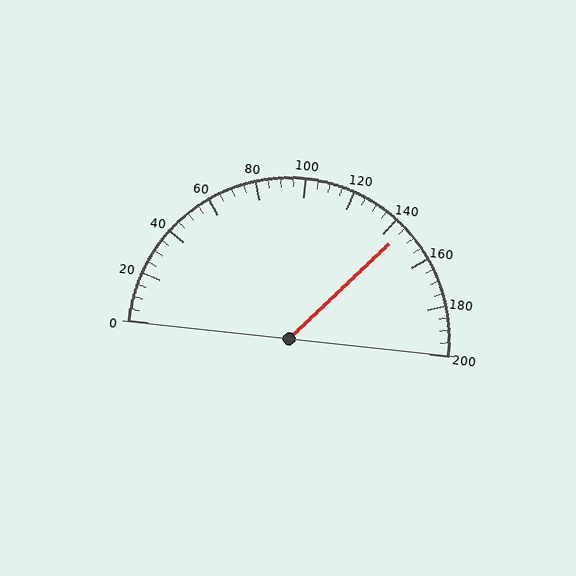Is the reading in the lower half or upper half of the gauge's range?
The reading is in the upper half of the range (0 to 200).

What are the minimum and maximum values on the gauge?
The gauge ranges from 0 to 200.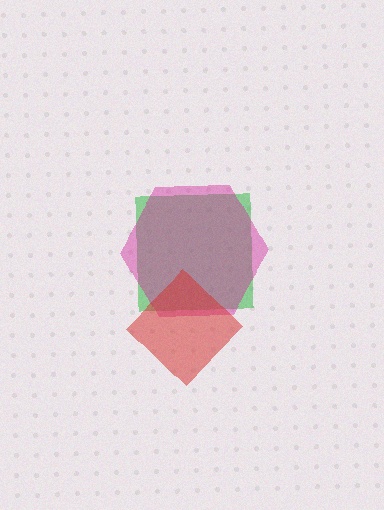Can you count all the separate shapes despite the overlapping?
Yes, there are 3 separate shapes.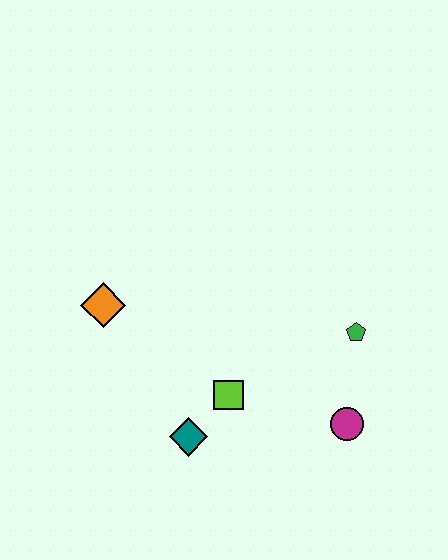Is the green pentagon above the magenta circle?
Yes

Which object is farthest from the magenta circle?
The orange diamond is farthest from the magenta circle.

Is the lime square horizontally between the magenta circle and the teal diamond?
Yes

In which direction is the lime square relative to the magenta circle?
The lime square is to the left of the magenta circle.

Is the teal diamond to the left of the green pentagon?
Yes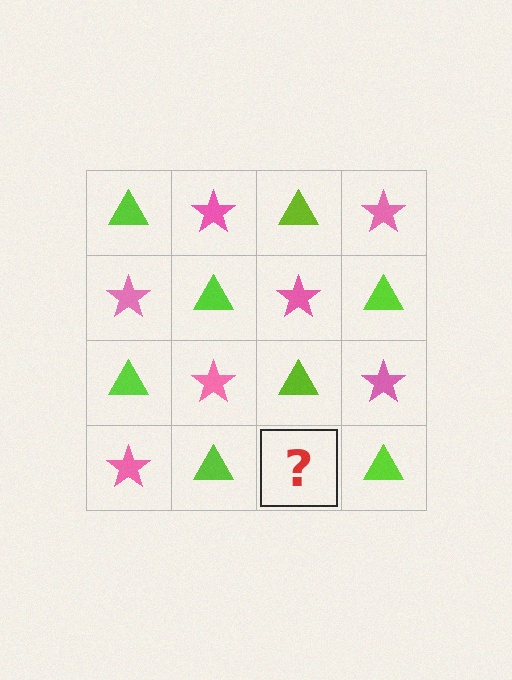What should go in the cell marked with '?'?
The missing cell should contain a pink star.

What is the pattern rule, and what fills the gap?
The rule is that it alternates lime triangle and pink star in a checkerboard pattern. The gap should be filled with a pink star.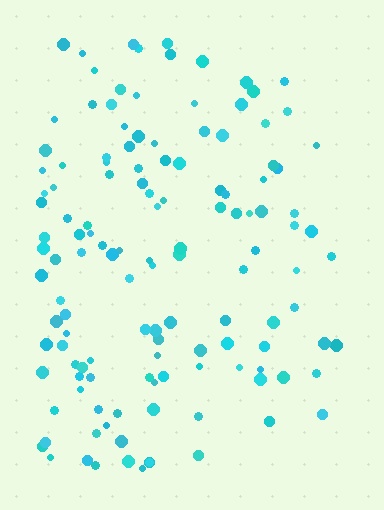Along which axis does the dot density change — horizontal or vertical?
Horizontal.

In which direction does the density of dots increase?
From right to left, with the left side densest.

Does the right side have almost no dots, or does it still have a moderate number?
Still a moderate number, just noticeably fewer than the left.